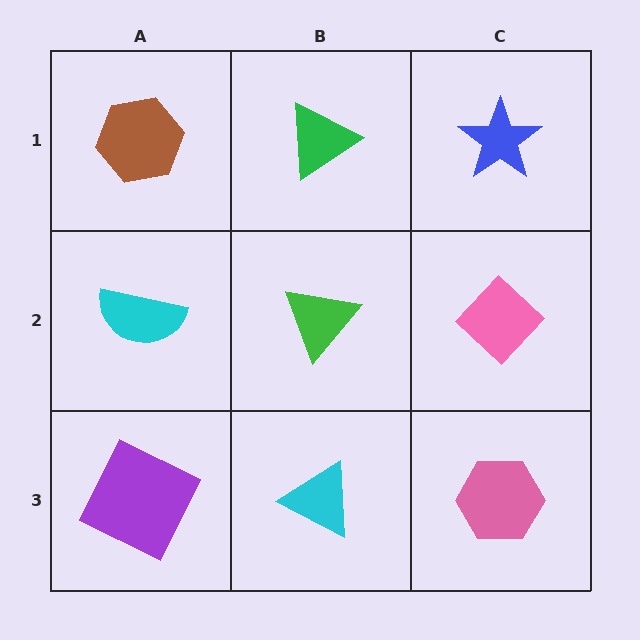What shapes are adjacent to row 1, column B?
A green triangle (row 2, column B), a brown hexagon (row 1, column A), a blue star (row 1, column C).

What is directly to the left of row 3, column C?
A cyan triangle.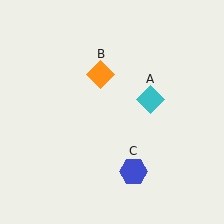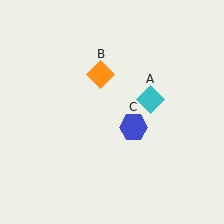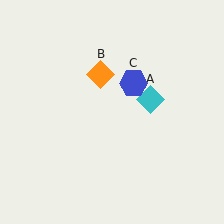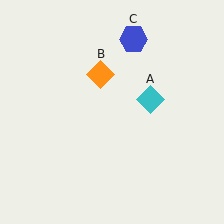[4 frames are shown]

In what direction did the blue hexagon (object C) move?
The blue hexagon (object C) moved up.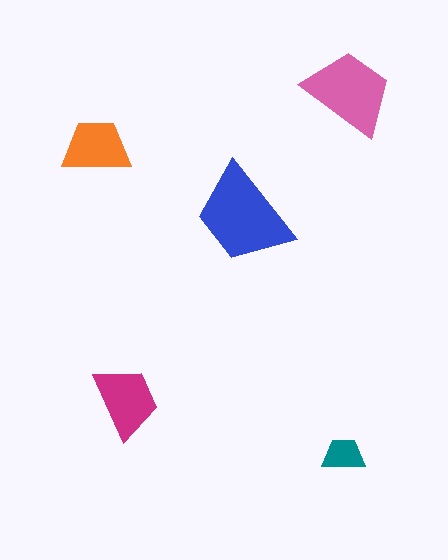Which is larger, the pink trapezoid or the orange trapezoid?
The pink one.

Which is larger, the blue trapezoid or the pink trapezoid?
The blue one.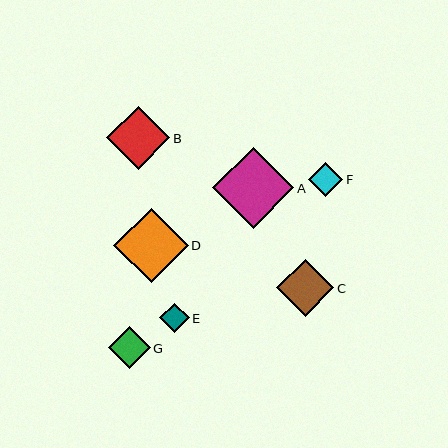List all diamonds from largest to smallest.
From largest to smallest: A, D, B, C, G, F, E.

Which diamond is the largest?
Diamond A is the largest with a size of approximately 81 pixels.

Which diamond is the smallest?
Diamond E is the smallest with a size of approximately 30 pixels.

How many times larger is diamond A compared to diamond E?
Diamond A is approximately 2.7 times the size of diamond E.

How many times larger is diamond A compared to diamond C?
Diamond A is approximately 1.4 times the size of diamond C.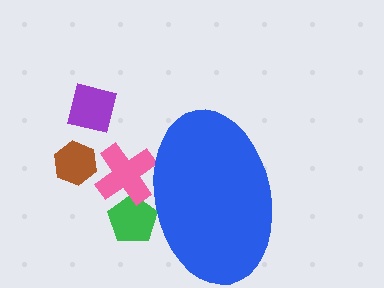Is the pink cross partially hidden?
Yes, the pink cross is partially hidden behind the blue ellipse.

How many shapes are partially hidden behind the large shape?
2 shapes are partially hidden.